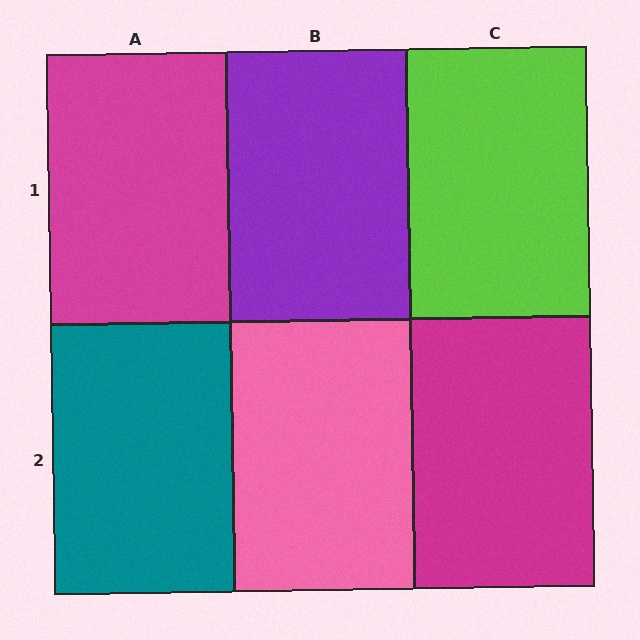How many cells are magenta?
2 cells are magenta.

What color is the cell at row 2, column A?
Teal.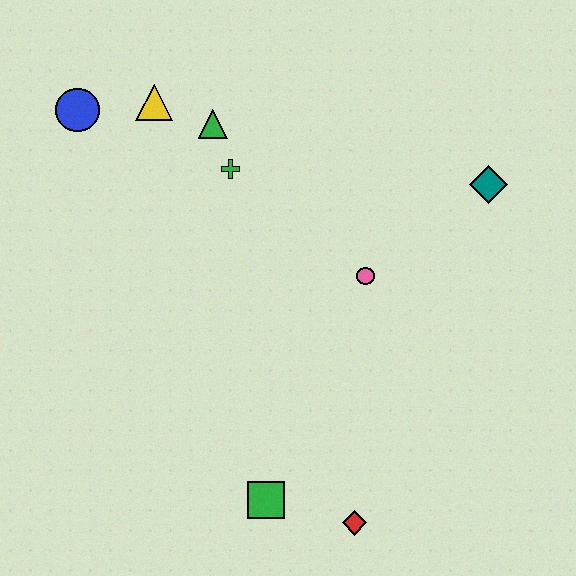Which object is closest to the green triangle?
The green cross is closest to the green triangle.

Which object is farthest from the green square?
The blue circle is farthest from the green square.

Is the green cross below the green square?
No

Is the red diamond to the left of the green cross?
No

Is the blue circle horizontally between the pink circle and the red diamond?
No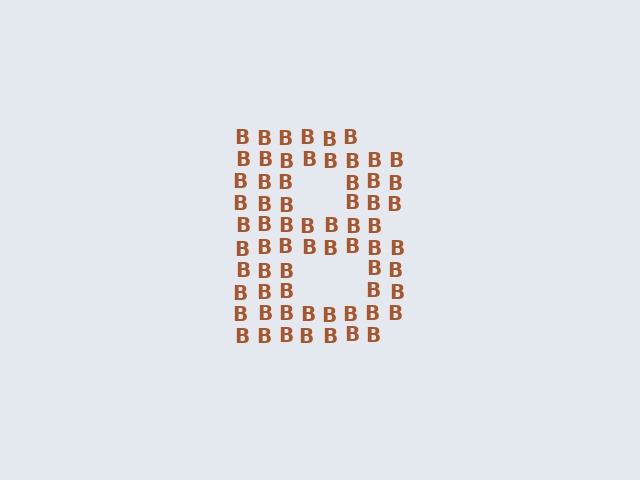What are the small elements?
The small elements are letter B's.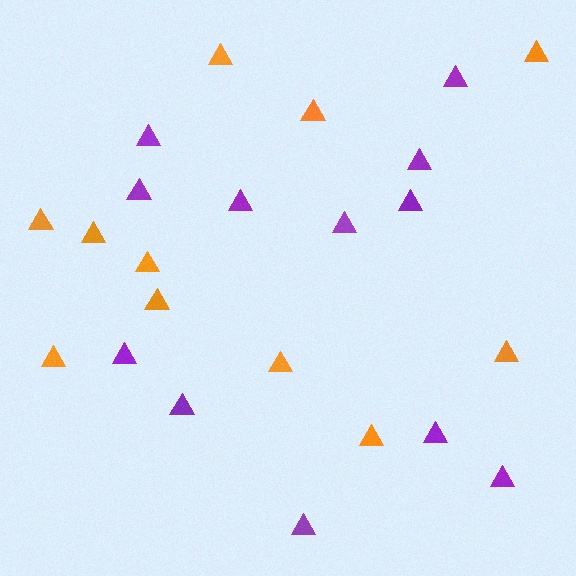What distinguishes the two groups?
There are 2 groups: one group of orange triangles (11) and one group of purple triangles (12).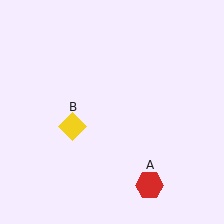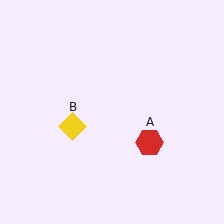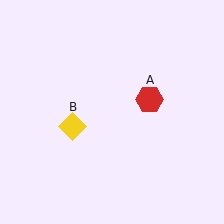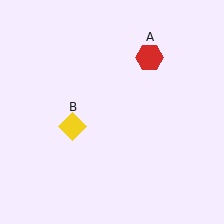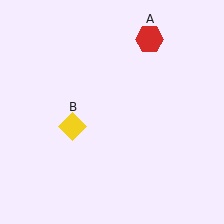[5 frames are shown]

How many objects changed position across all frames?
1 object changed position: red hexagon (object A).